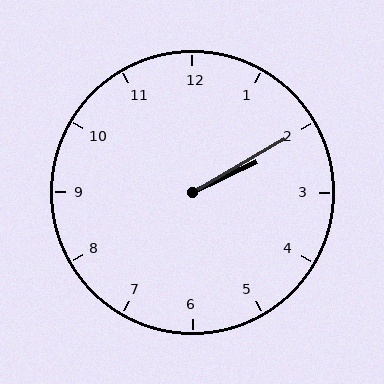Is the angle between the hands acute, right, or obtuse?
It is acute.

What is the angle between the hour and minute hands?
Approximately 5 degrees.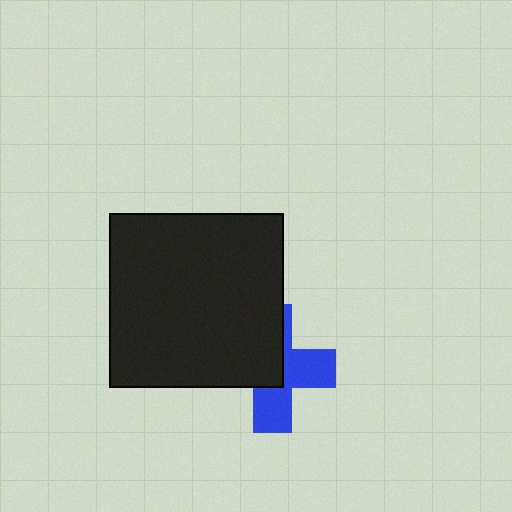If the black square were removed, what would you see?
You would see the complete blue cross.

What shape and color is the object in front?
The object in front is a black square.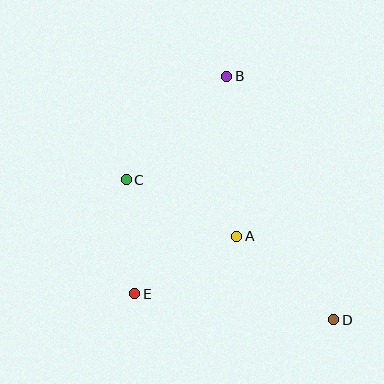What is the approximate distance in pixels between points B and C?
The distance between B and C is approximately 145 pixels.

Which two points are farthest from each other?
Points B and D are farthest from each other.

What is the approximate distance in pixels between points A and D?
The distance between A and D is approximately 128 pixels.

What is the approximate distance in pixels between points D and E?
The distance between D and E is approximately 200 pixels.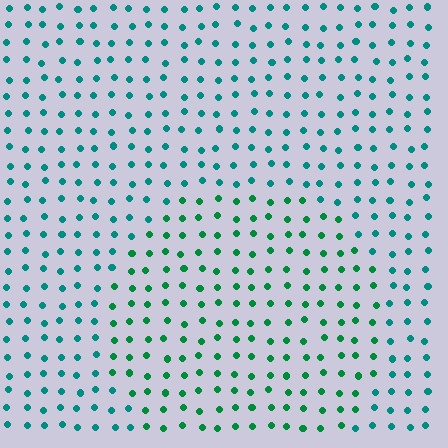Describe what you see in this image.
The image is filled with small teal elements in a uniform arrangement. A circle-shaped region is visible where the elements are tinted to a slightly different hue, forming a subtle color boundary.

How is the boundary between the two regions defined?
The boundary is defined purely by a slight shift in hue (about 31 degrees). Spacing, size, and orientation are identical on both sides.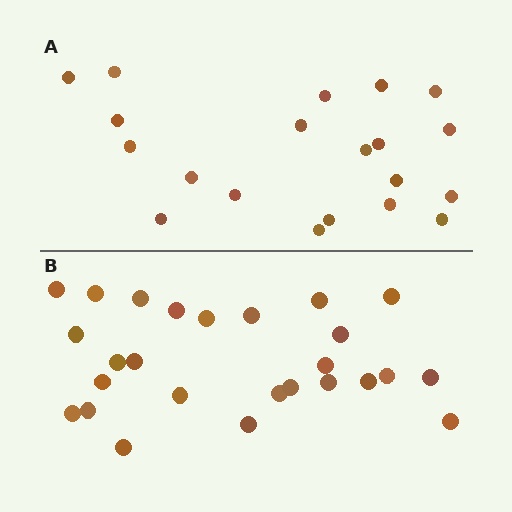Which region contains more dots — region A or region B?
Region B (the bottom region) has more dots.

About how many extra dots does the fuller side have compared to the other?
Region B has about 6 more dots than region A.